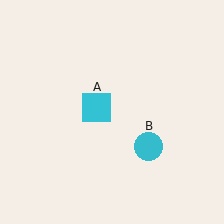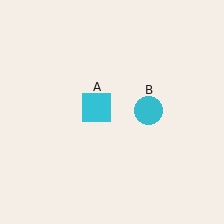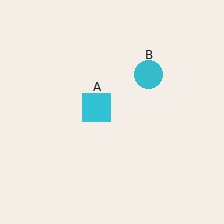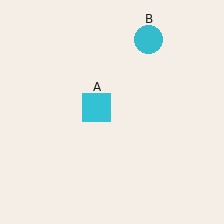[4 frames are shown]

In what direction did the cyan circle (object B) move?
The cyan circle (object B) moved up.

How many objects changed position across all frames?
1 object changed position: cyan circle (object B).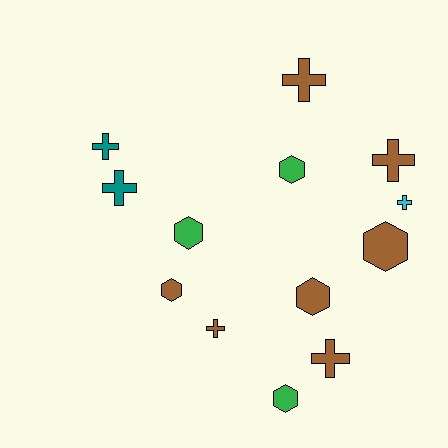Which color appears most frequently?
Brown, with 7 objects.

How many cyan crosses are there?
There is 1 cyan cross.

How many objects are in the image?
There are 13 objects.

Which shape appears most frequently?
Cross, with 7 objects.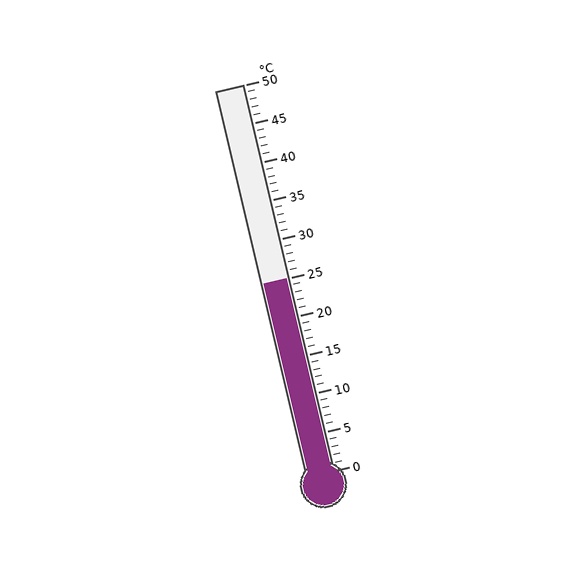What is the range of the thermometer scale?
The thermometer scale ranges from 0°C to 50°C.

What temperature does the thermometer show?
The thermometer shows approximately 25°C.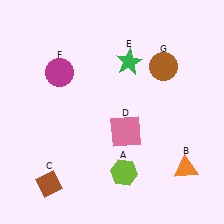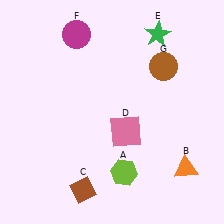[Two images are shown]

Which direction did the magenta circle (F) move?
The magenta circle (F) moved up.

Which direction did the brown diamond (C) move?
The brown diamond (C) moved right.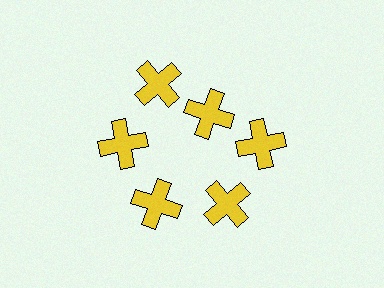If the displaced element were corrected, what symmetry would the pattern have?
It would have 6-fold rotational symmetry — the pattern would map onto itself every 60 degrees.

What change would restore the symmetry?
The symmetry would be restored by moving it outward, back onto the ring so that all 6 crosses sit at equal angles and equal distance from the center.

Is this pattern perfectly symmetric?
No. The 6 yellow crosses are arranged in a ring, but one element near the 1 o'clock position is pulled inward toward the center, breaking the 6-fold rotational symmetry.